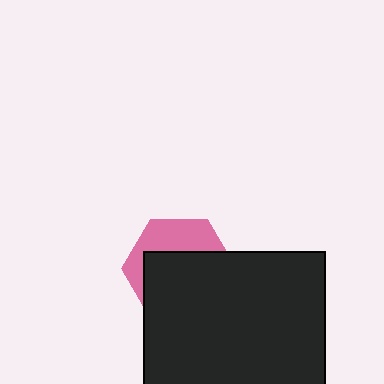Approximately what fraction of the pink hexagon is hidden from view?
Roughly 63% of the pink hexagon is hidden behind the black square.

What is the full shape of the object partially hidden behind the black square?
The partially hidden object is a pink hexagon.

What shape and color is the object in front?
The object in front is a black square.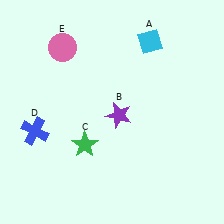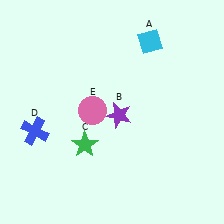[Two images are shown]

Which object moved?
The pink circle (E) moved down.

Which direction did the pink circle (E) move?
The pink circle (E) moved down.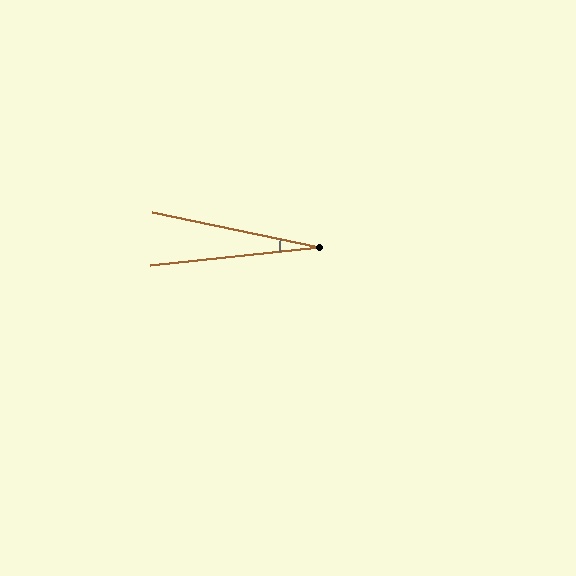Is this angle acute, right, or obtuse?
It is acute.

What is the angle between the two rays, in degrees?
Approximately 18 degrees.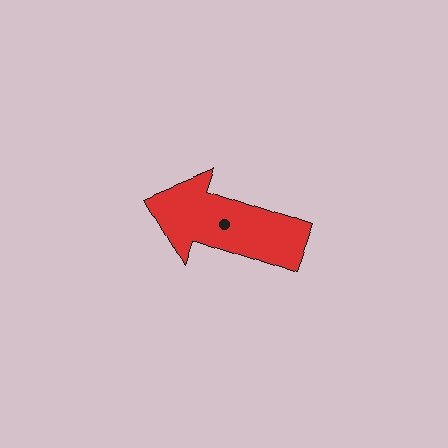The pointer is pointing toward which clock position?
Roughly 10 o'clock.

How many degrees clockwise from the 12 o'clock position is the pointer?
Approximately 289 degrees.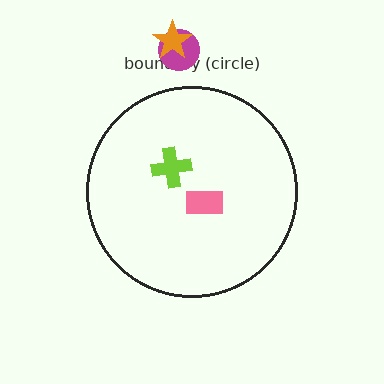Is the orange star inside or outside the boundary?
Outside.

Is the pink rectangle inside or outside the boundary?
Inside.